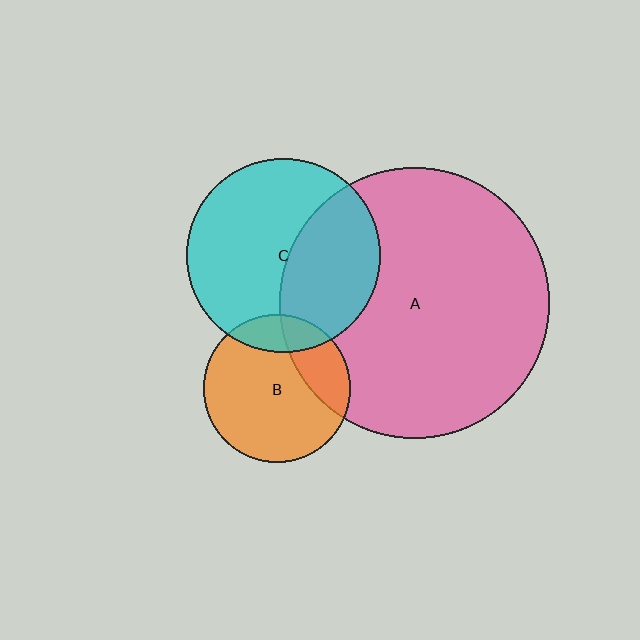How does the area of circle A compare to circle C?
Approximately 1.9 times.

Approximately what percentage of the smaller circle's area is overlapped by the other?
Approximately 40%.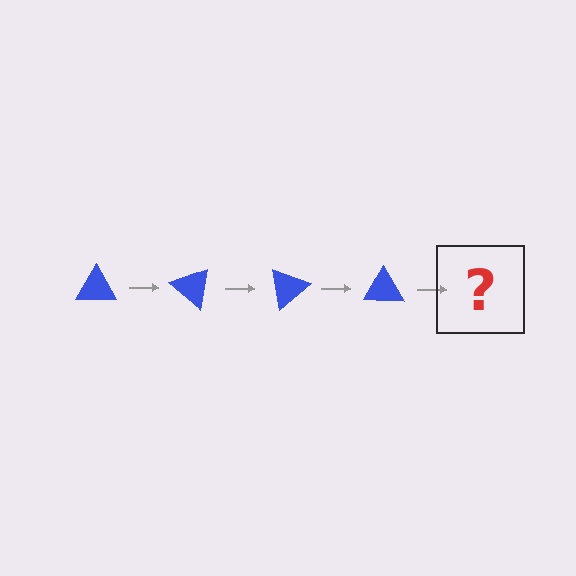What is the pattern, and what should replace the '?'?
The pattern is that the triangle rotates 40 degrees each step. The '?' should be a blue triangle rotated 160 degrees.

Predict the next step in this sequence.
The next step is a blue triangle rotated 160 degrees.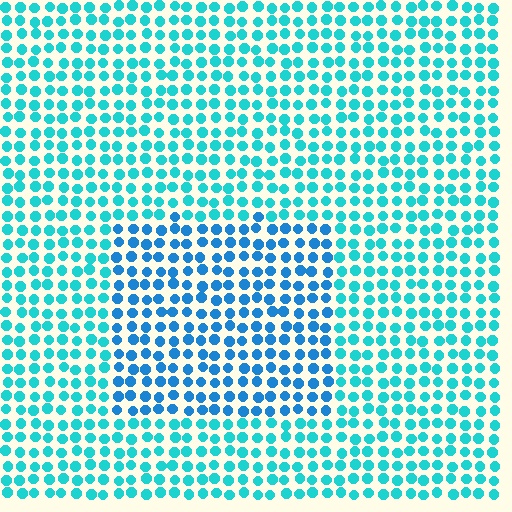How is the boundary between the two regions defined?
The boundary is defined purely by a slight shift in hue (about 26 degrees). Spacing, size, and orientation are identical on both sides.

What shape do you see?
I see a rectangle.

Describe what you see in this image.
The image is filled with small cyan elements in a uniform arrangement. A rectangle-shaped region is visible where the elements are tinted to a slightly different hue, forming a subtle color boundary.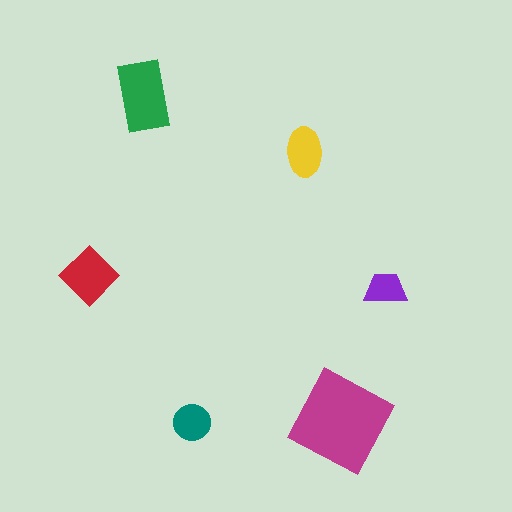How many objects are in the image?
There are 6 objects in the image.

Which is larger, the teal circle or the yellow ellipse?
The yellow ellipse.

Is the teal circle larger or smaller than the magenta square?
Smaller.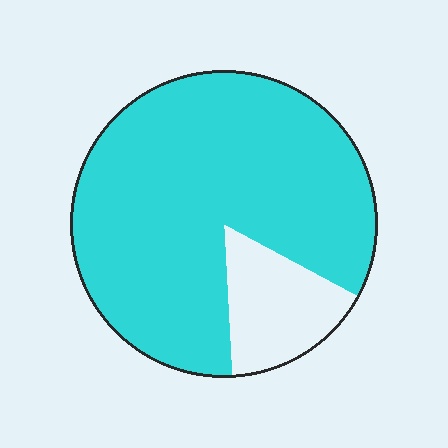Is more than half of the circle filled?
Yes.